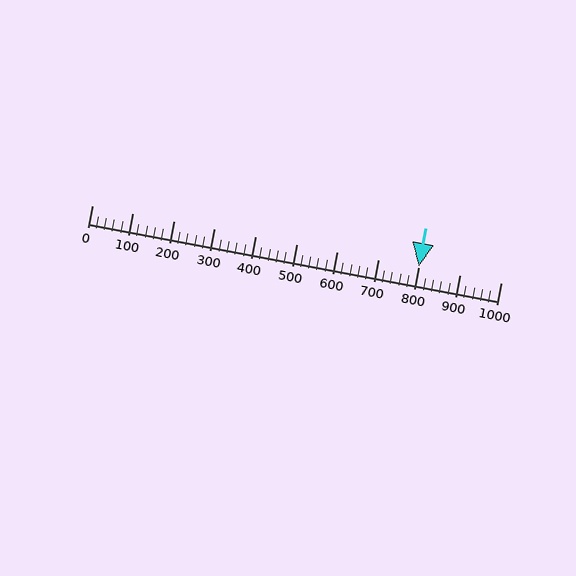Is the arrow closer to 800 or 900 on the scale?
The arrow is closer to 800.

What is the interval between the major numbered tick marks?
The major tick marks are spaced 100 units apart.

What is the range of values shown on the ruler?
The ruler shows values from 0 to 1000.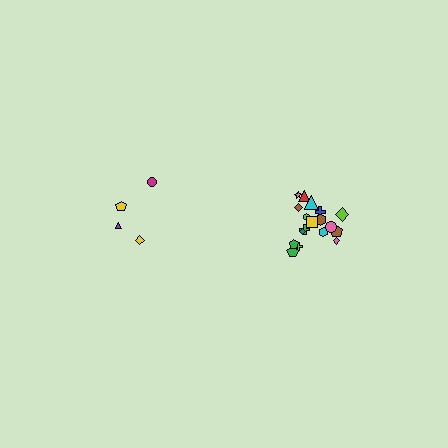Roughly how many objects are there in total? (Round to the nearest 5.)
Roughly 20 objects in total.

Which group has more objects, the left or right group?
The right group.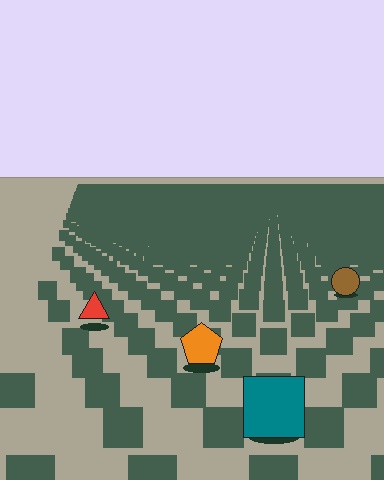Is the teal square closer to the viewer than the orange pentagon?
Yes. The teal square is closer — you can tell from the texture gradient: the ground texture is coarser near it.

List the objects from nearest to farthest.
From nearest to farthest: the teal square, the orange pentagon, the red triangle, the brown circle.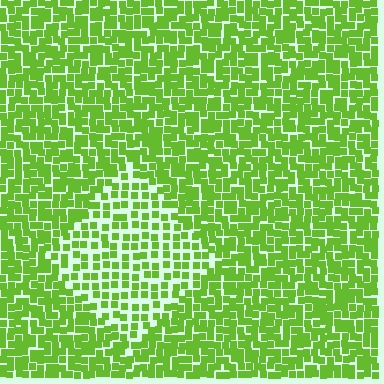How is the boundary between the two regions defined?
The boundary is defined by a change in element density (approximately 1.8x ratio). All elements are the same color, size, and shape.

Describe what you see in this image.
The image contains small lime elements arranged at two different densities. A diamond-shaped region is visible where the elements are less densely packed than the surrounding area.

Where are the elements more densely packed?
The elements are more densely packed outside the diamond boundary.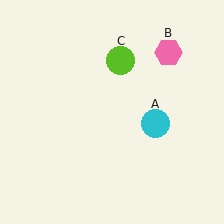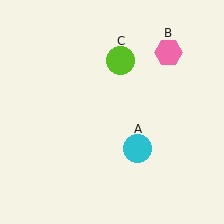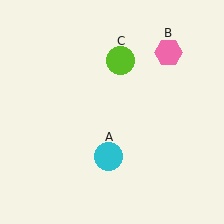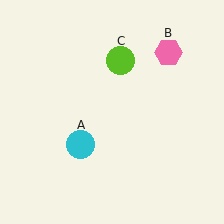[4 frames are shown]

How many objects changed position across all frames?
1 object changed position: cyan circle (object A).